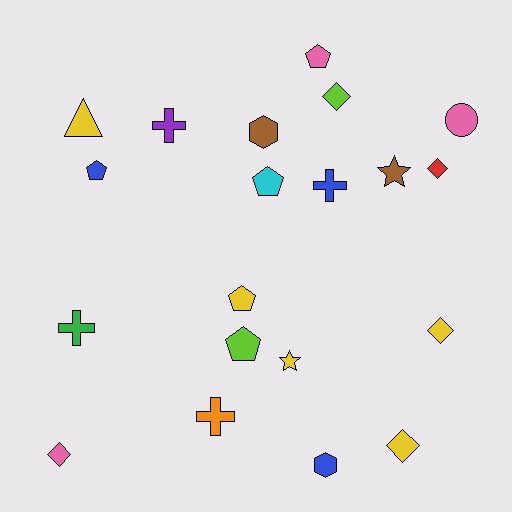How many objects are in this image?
There are 20 objects.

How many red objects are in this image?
There is 1 red object.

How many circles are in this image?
There is 1 circle.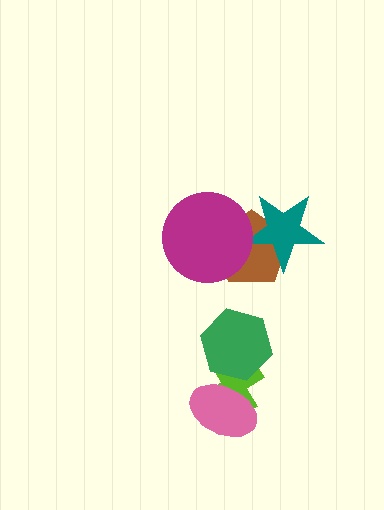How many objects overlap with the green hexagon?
1 object overlaps with the green hexagon.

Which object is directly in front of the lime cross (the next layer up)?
The green hexagon is directly in front of the lime cross.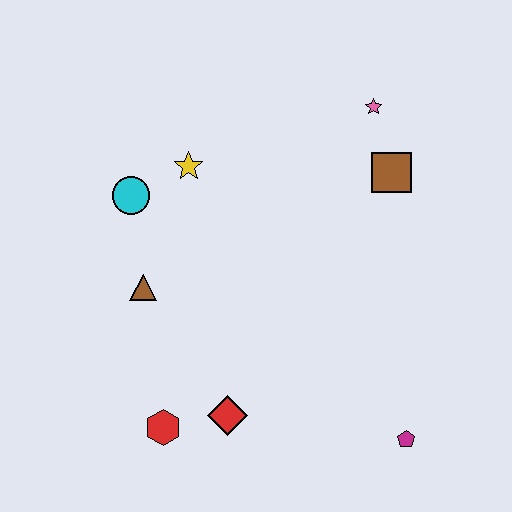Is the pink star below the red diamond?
No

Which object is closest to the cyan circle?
The yellow star is closest to the cyan circle.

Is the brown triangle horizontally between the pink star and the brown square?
No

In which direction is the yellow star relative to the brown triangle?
The yellow star is above the brown triangle.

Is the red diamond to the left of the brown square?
Yes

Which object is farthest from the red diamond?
The pink star is farthest from the red diamond.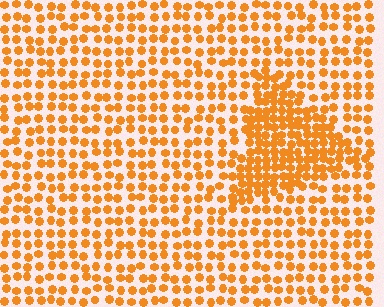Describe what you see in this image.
The image contains small orange elements arranged at two different densities. A triangle-shaped region is visible where the elements are more densely packed than the surrounding area.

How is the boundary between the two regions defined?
The boundary is defined by a change in element density (approximately 1.9x ratio). All elements are the same color, size, and shape.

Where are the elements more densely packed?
The elements are more densely packed inside the triangle boundary.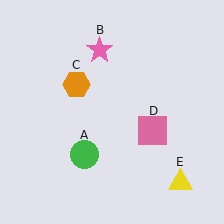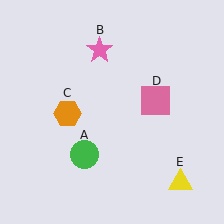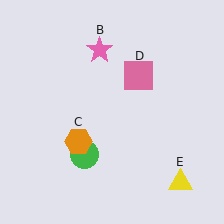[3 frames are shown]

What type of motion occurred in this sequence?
The orange hexagon (object C), pink square (object D) rotated counterclockwise around the center of the scene.